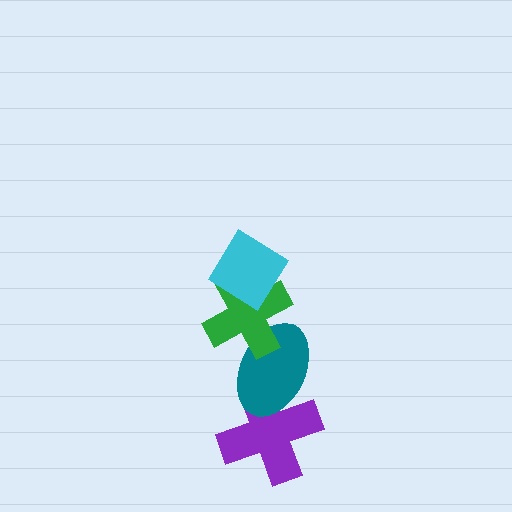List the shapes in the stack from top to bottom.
From top to bottom: the cyan diamond, the green cross, the teal ellipse, the purple cross.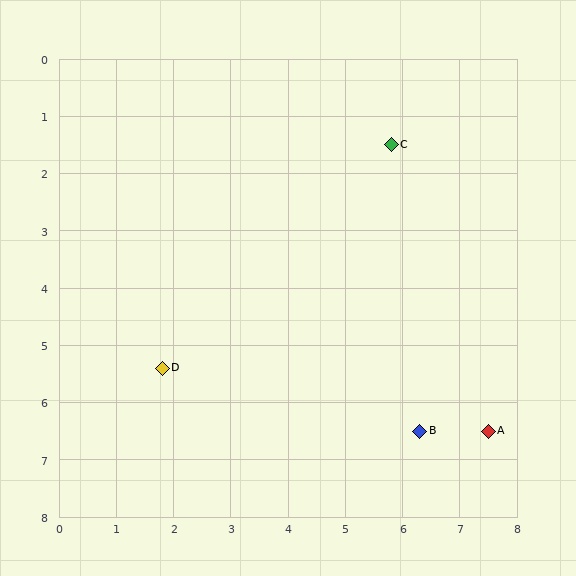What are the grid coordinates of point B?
Point B is at approximately (6.3, 6.5).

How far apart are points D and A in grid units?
Points D and A are about 5.8 grid units apart.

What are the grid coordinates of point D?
Point D is at approximately (1.8, 5.4).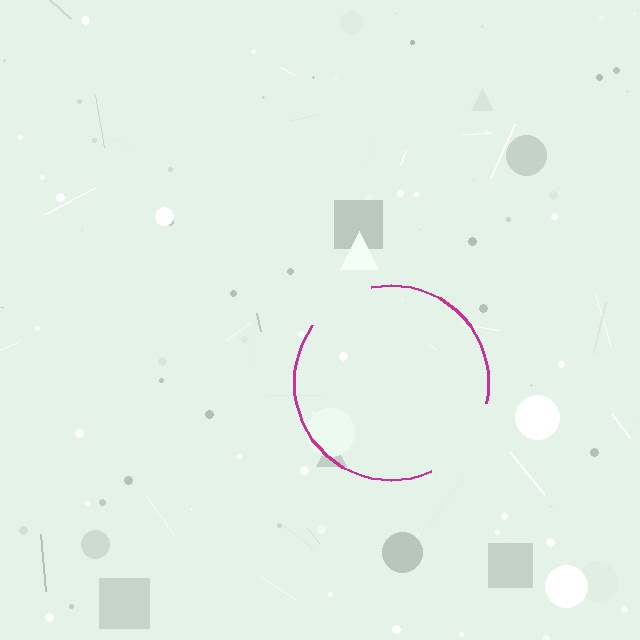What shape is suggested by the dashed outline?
The dashed outline suggests a circle.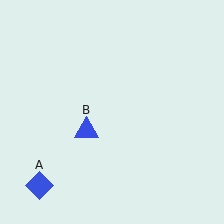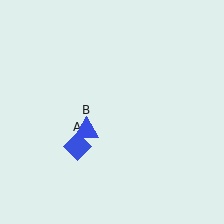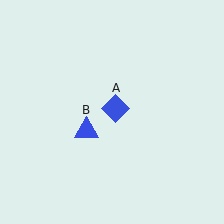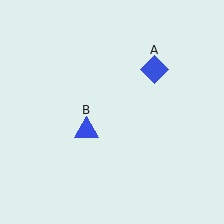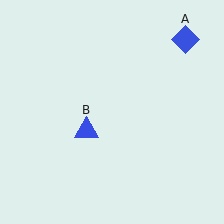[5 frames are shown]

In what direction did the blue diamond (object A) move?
The blue diamond (object A) moved up and to the right.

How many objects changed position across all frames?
1 object changed position: blue diamond (object A).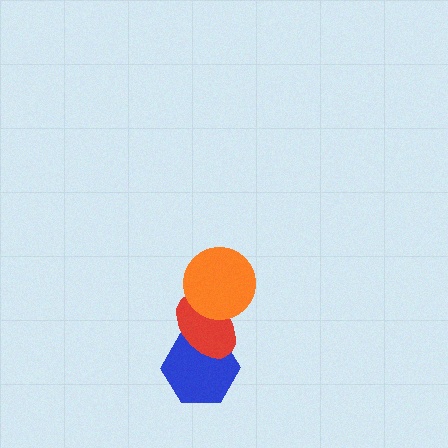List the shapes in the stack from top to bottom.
From top to bottom: the orange circle, the red ellipse, the blue hexagon.